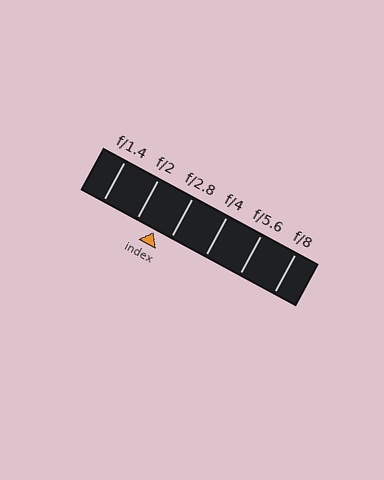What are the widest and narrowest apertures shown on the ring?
The widest aperture shown is f/1.4 and the narrowest is f/8.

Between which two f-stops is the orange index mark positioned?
The index mark is between f/2 and f/2.8.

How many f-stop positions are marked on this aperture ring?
There are 6 f-stop positions marked.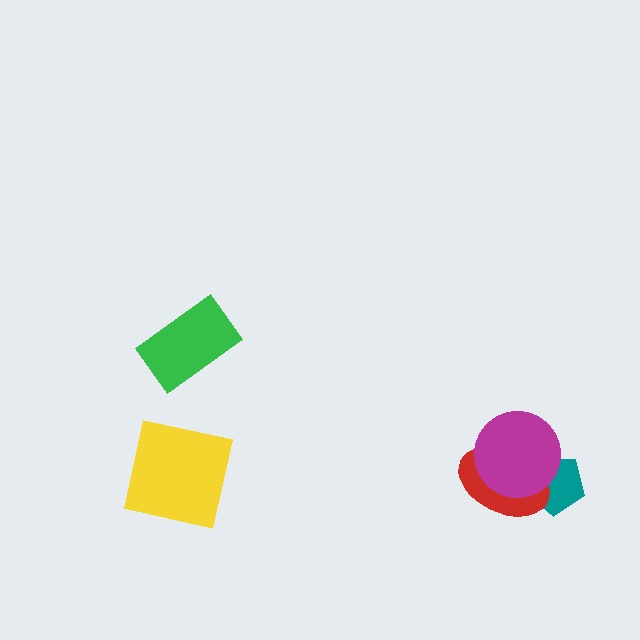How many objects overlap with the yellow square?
0 objects overlap with the yellow square.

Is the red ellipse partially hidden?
Yes, it is partially covered by another shape.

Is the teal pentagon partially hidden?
Yes, it is partially covered by another shape.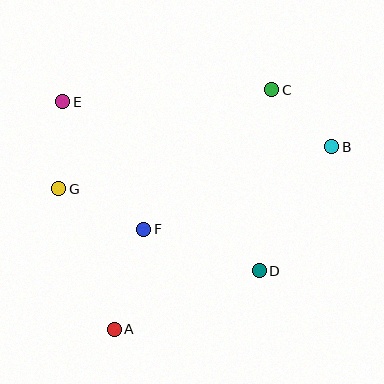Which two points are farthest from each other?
Points A and C are farthest from each other.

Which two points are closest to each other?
Points B and C are closest to each other.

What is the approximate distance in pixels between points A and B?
The distance between A and B is approximately 284 pixels.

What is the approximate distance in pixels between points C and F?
The distance between C and F is approximately 189 pixels.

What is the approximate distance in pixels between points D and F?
The distance between D and F is approximately 122 pixels.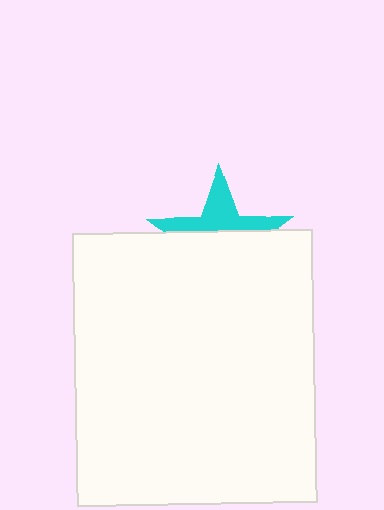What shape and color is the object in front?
The object in front is a white rectangle.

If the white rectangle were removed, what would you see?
You would see the complete cyan star.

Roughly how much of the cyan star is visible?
A small part of it is visible (roughly 40%).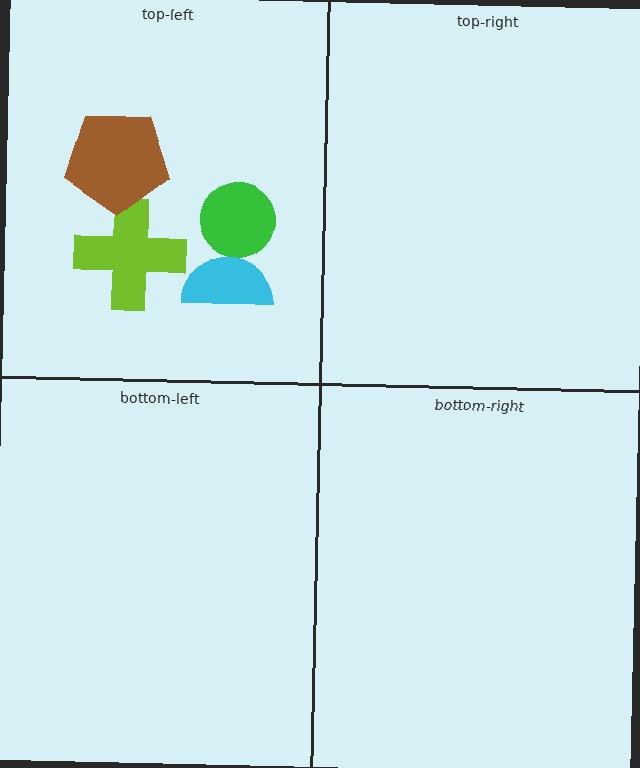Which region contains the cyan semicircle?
The top-left region.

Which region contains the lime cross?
The top-left region.